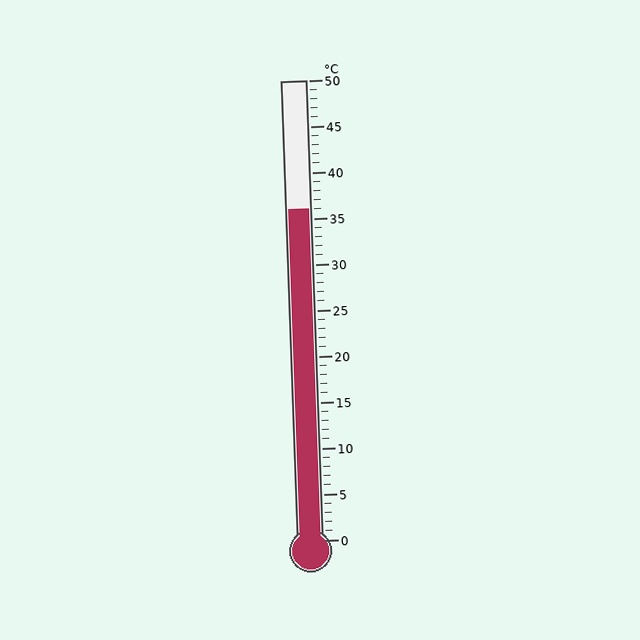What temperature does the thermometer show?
The thermometer shows approximately 36°C.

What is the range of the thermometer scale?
The thermometer scale ranges from 0°C to 50°C.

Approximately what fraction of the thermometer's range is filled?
The thermometer is filled to approximately 70% of its range.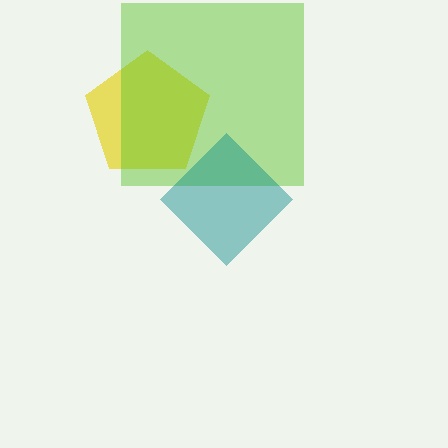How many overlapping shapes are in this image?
There are 3 overlapping shapes in the image.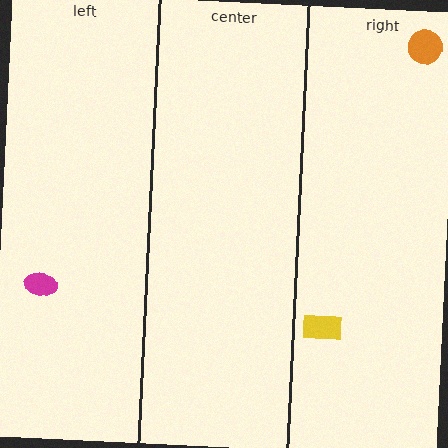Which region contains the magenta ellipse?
The left region.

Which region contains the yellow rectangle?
The right region.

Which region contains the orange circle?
The right region.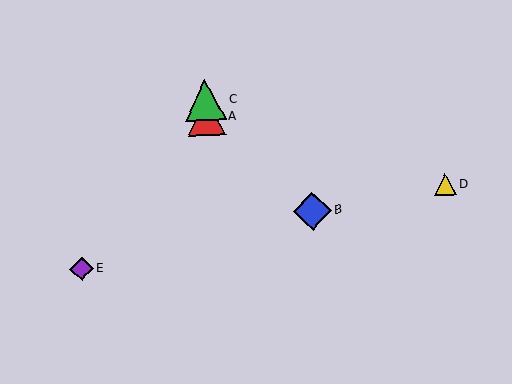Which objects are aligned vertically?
Objects A, C are aligned vertically.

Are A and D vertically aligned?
No, A is at x≈206 and D is at x≈445.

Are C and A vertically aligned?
Yes, both are at x≈205.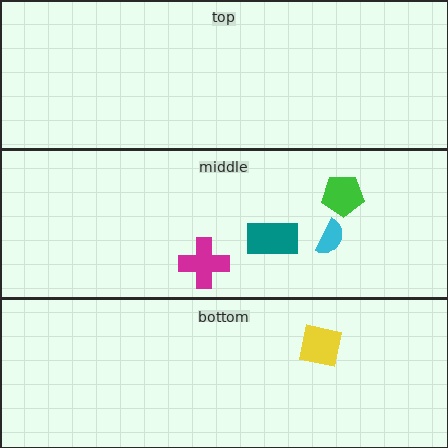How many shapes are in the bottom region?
1.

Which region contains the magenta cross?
The middle region.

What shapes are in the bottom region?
The yellow square.